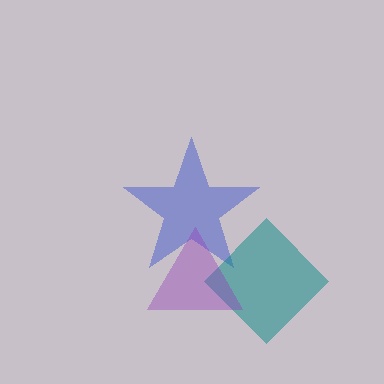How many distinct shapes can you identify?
There are 3 distinct shapes: a blue star, a teal diamond, a purple triangle.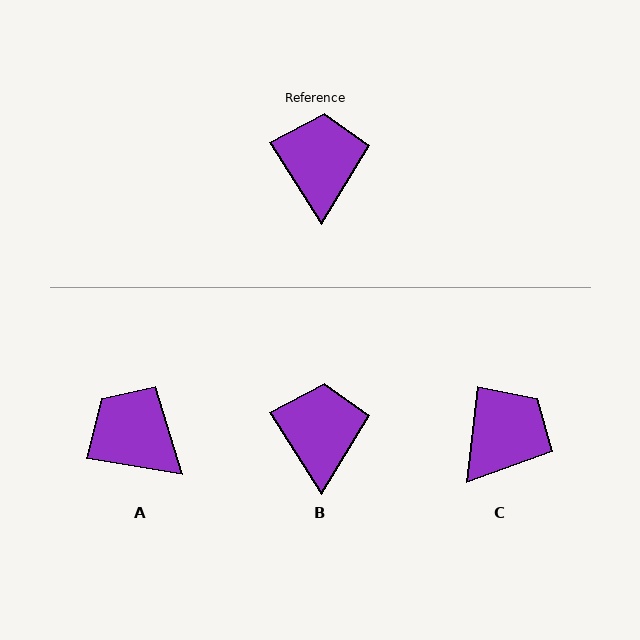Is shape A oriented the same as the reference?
No, it is off by about 48 degrees.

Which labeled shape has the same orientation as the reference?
B.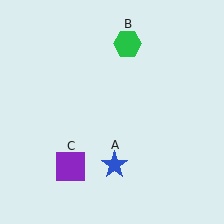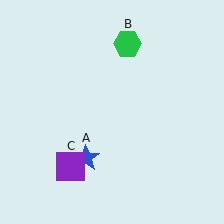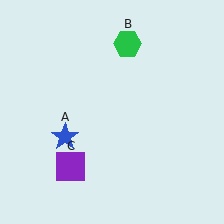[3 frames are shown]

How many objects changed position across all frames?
1 object changed position: blue star (object A).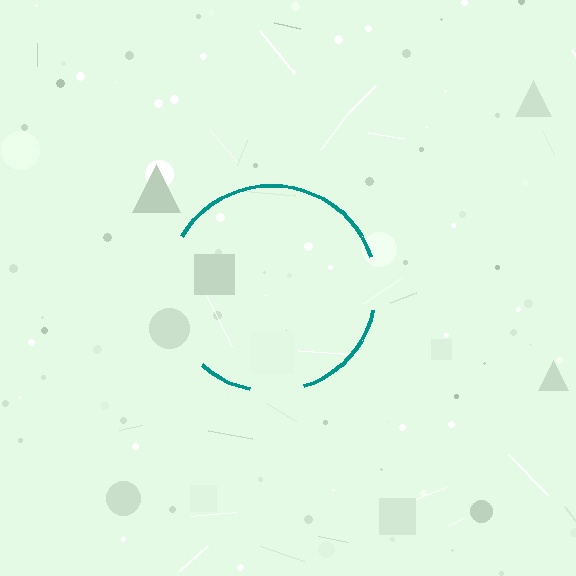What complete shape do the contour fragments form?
The contour fragments form a circle.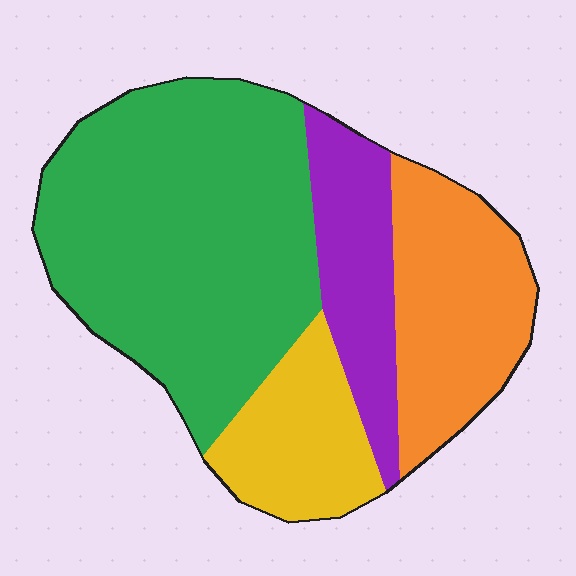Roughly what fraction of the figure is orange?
Orange takes up about one fifth (1/5) of the figure.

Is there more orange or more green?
Green.